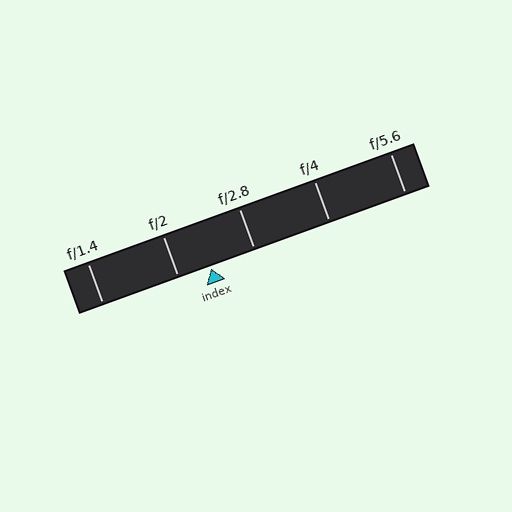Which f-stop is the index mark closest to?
The index mark is closest to f/2.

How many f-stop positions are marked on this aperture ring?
There are 5 f-stop positions marked.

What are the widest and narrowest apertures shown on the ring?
The widest aperture shown is f/1.4 and the narrowest is f/5.6.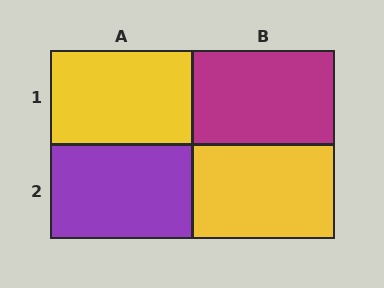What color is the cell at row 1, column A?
Yellow.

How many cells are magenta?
1 cell is magenta.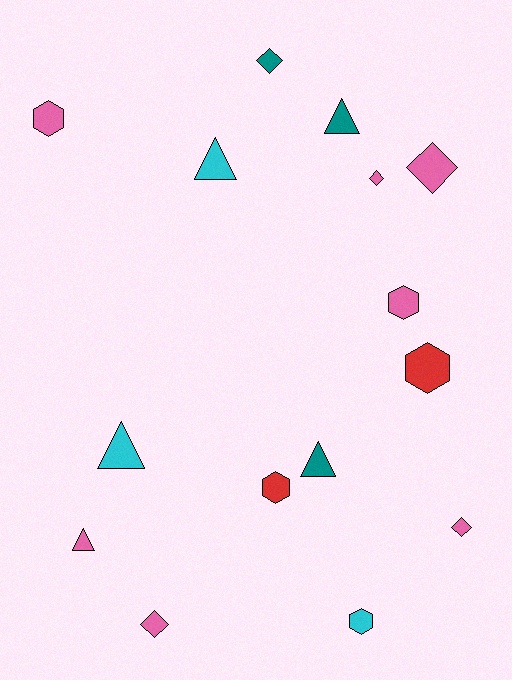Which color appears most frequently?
Pink, with 7 objects.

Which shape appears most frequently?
Triangle, with 5 objects.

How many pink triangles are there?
There is 1 pink triangle.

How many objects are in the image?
There are 15 objects.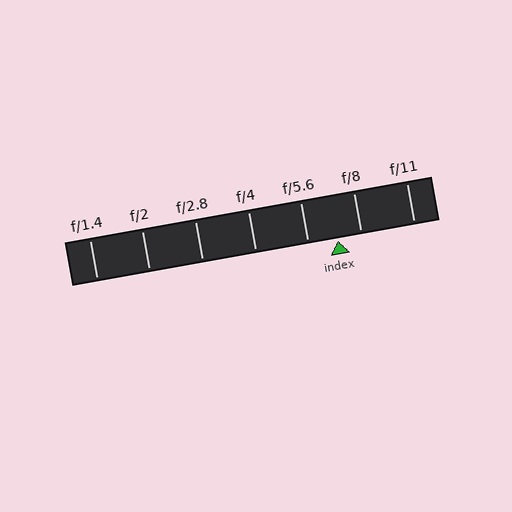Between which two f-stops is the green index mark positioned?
The index mark is between f/5.6 and f/8.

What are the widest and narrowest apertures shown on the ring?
The widest aperture shown is f/1.4 and the narrowest is f/11.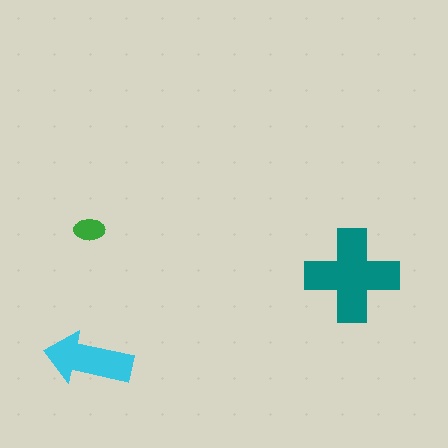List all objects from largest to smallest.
The teal cross, the cyan arrow, the green ellipse.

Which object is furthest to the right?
The teal cross is rightmost.